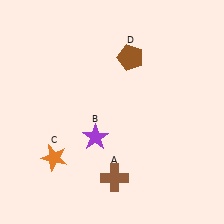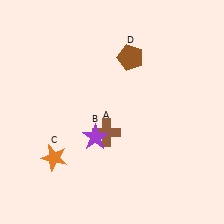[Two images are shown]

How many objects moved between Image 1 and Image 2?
1 object moved between the two images.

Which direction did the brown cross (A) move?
The brown cross (A) moved up.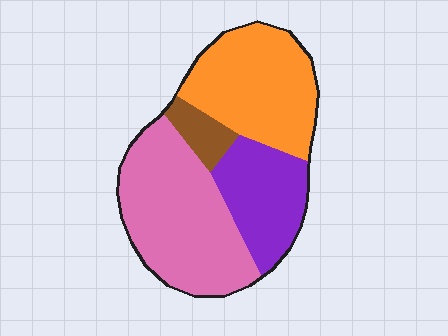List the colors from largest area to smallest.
From largest to smallest: pink, orange, purple, brown.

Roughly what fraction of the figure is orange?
Orange takes up about one third (1/3) of the figure.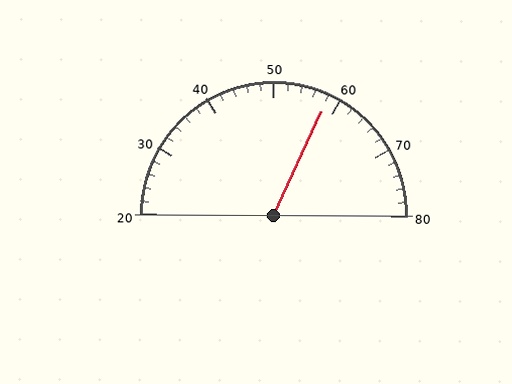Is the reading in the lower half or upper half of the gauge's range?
The reading is in the upper half of the range (20 to 80).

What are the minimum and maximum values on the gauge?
The gauge ranges from 20 to 80.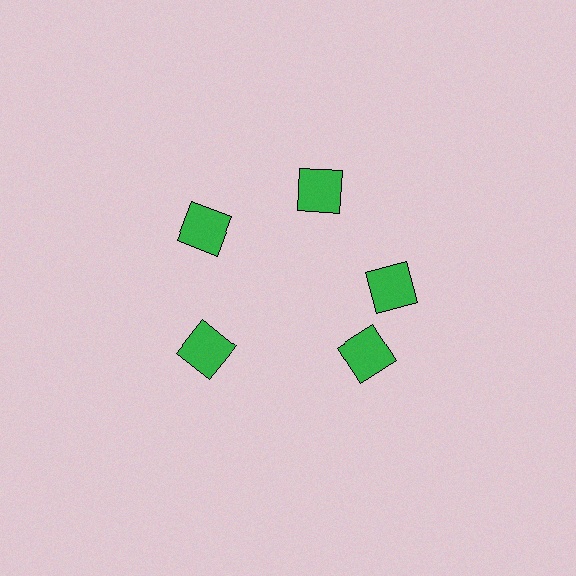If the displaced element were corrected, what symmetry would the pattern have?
It would have 5-fold rotational symmetry — the pattern would map onto itself every 72 degrees.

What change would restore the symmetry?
The symmetry would be restored by rotating it back into even spacing with its neighbors so that all 5 squares sit at equal angles and equal distance from the center.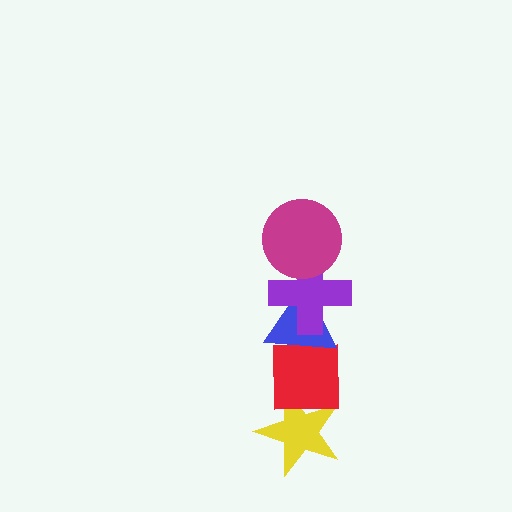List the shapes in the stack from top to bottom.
From top to bottom: the magenta circle, the purple cross, the blue triangle, the red square, the yellow star.